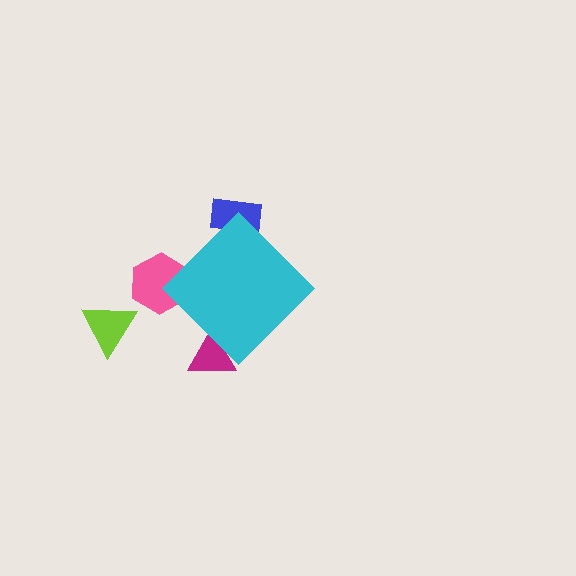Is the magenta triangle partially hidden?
Yes, the magenta triangle is partially hidden behind the cyan diamond.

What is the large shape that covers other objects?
A cyan diamond.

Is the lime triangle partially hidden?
No, the lime triangle is fully visible.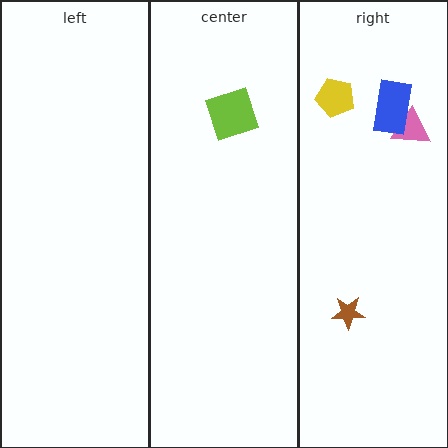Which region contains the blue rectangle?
The right region.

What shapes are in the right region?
The pink triangle, the brown star, the blue rectangle, the yellow pentagon.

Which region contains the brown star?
The right region.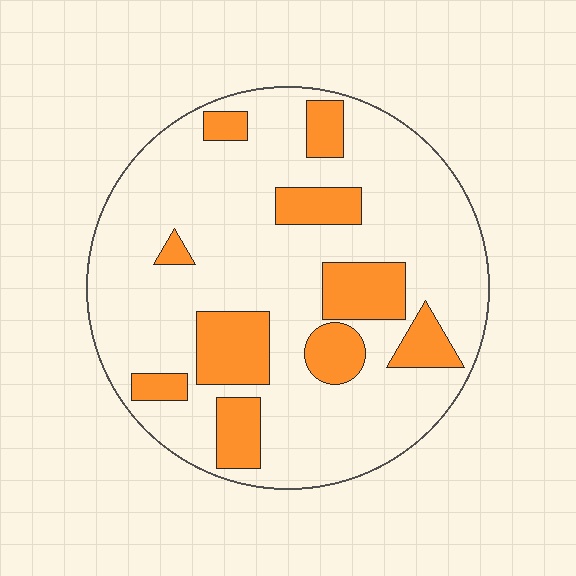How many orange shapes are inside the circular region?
10.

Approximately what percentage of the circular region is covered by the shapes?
Approximately 20%.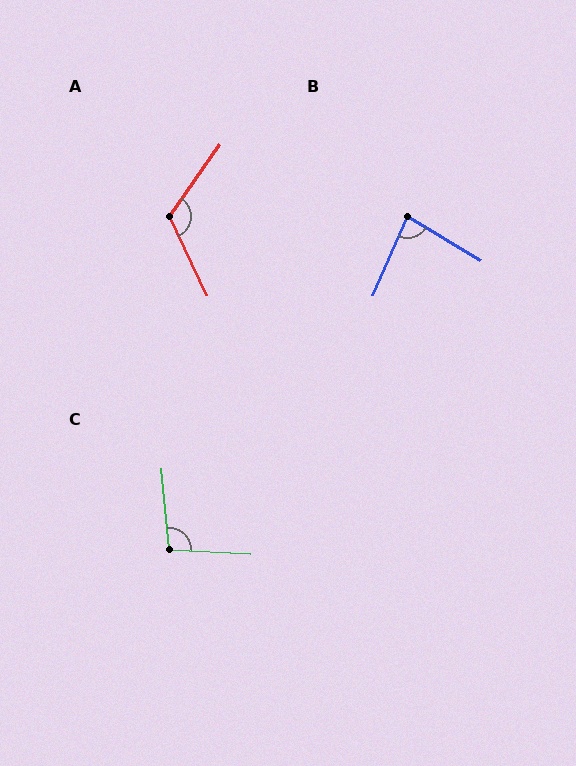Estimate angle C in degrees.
Approximately 98 degrees.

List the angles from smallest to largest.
B (83°), C (98°), A (120°).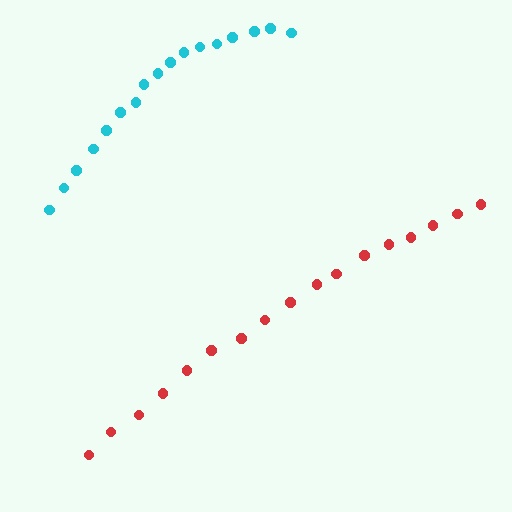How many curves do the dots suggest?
There are 2 distinct paths.